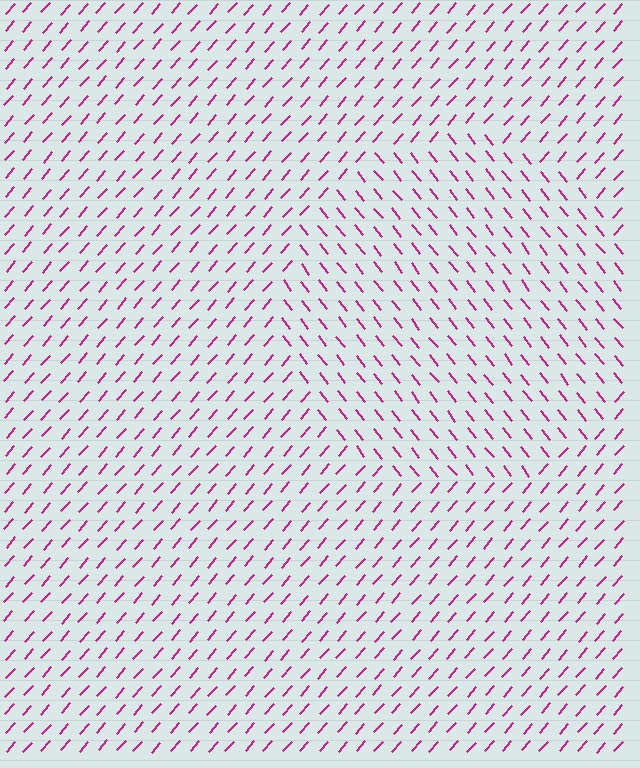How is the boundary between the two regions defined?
The boundary is defined purely by a change in line orientation (approximately 79 degrees difference). All lines are the same color and thickness.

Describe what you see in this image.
The image is filled with small magenta line segments. A circle region in the image has lines oriented differently from the surrounding lines, creating a visible texture boundary.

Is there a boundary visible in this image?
Yes, there is a texture boundary formed by a change in line orientation.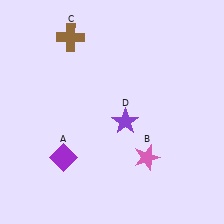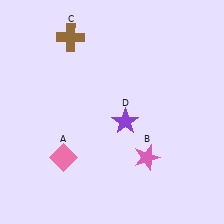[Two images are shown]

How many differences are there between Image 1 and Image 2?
There is 1 difference between the two images.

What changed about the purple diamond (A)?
In Image 1, A is purple. In Image 2, it changed to pink.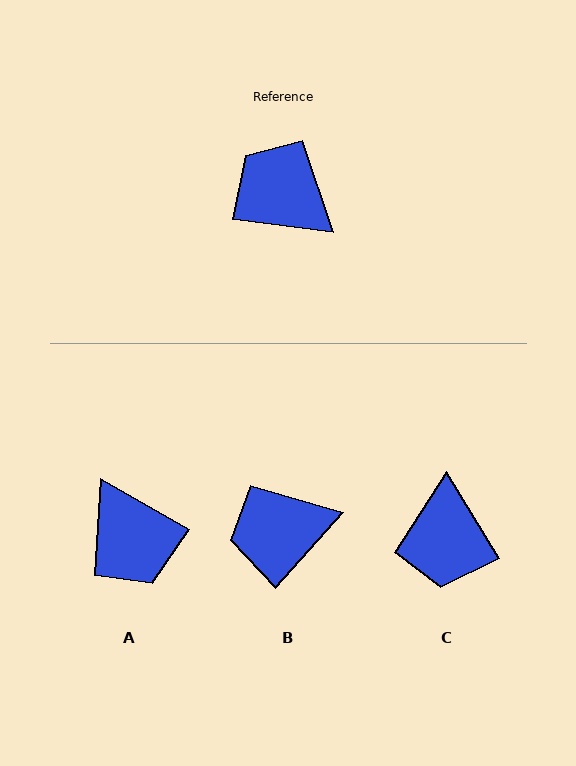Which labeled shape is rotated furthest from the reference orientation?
A, about 157 degrees away.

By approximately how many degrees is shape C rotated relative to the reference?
Approximately 128 degrees counter-clockwise.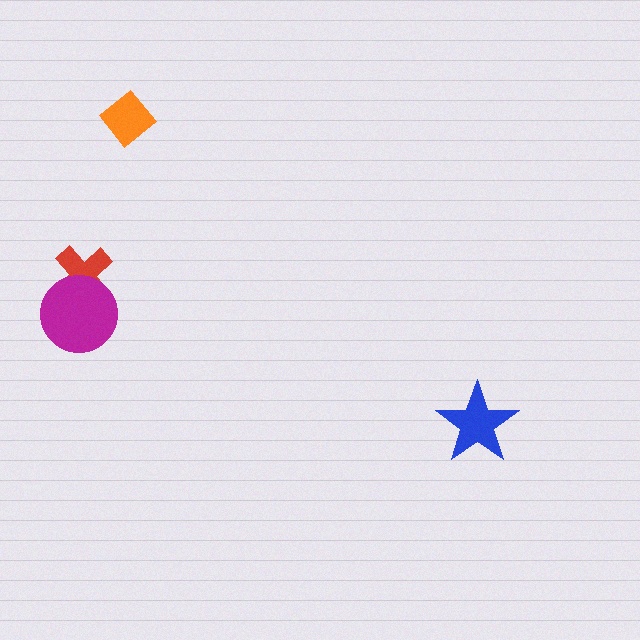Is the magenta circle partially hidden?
No, no other shape covers it.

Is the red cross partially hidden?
Yes, it is partially covered by another shape.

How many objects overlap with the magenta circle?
1 object overlaps with the magenta circle.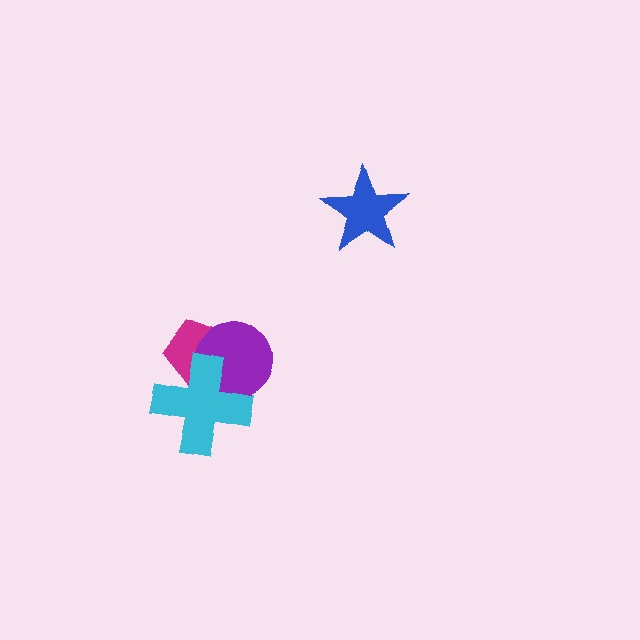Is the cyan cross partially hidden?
No, no other shape covers it.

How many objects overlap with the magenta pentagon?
2 objects overlap with the magenta pentagon.